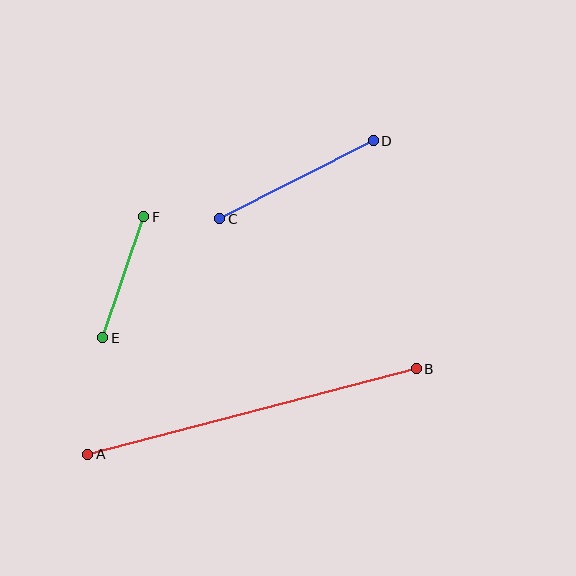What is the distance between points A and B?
The distance is approximately 340 pixels.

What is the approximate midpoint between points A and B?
The midpoint is at approximately (252, 411) pixels.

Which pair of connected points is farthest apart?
Points A and B are farthest apart.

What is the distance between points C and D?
The distance is approximately 172 pixels.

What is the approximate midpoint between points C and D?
The midpoint is at approximately (297, 180) pixels.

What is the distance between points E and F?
The distance is approximately 128 pixels.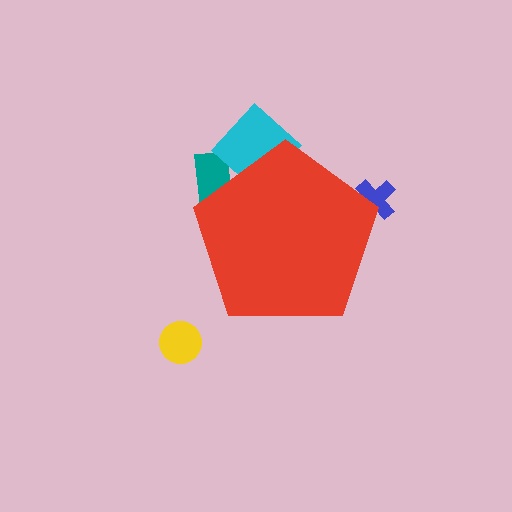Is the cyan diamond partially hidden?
Yes, the cyan diamond is partially hidden behind the red pentagon.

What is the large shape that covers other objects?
A red pentagon.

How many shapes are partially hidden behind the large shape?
3 shapes are partially hidden.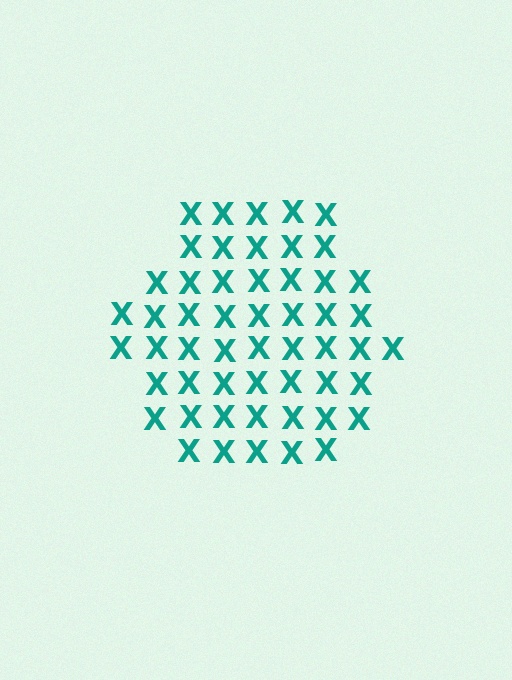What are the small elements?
The small elements are letter X's.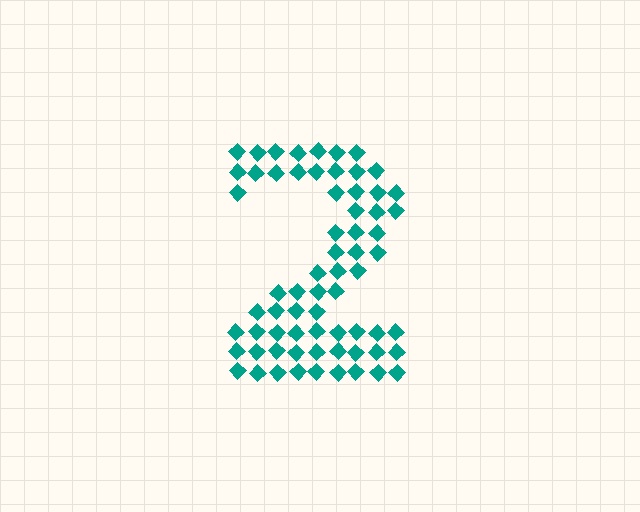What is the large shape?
The large shape is the digit 2.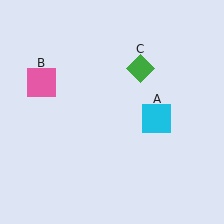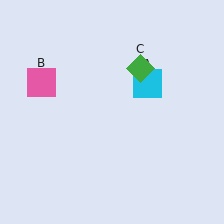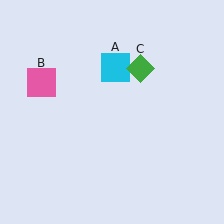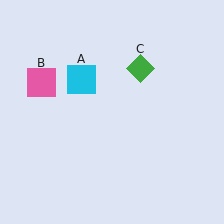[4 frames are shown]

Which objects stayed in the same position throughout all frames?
Pink square (object B) and green diamond (object C) remained stationary.